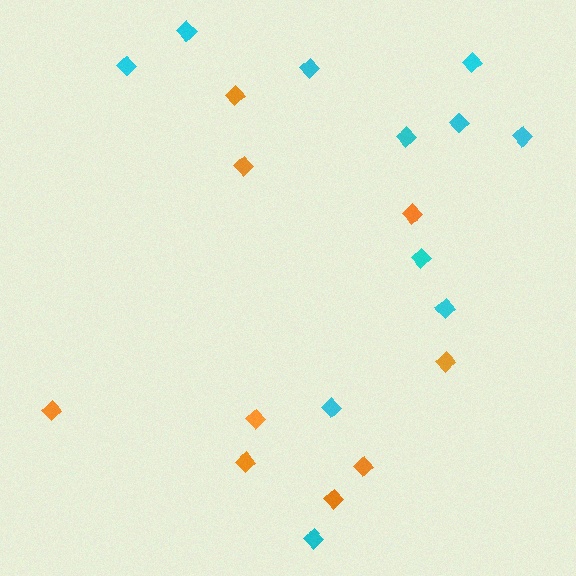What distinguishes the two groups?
There are 2 groups: one group of orange diamonds (9) and one group of cyan diamonds (11).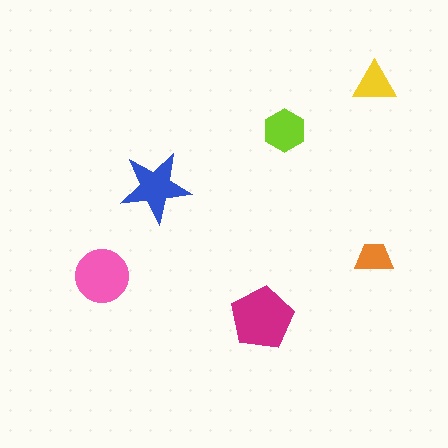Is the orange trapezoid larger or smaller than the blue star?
Smaller.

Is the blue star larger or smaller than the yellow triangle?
Larger.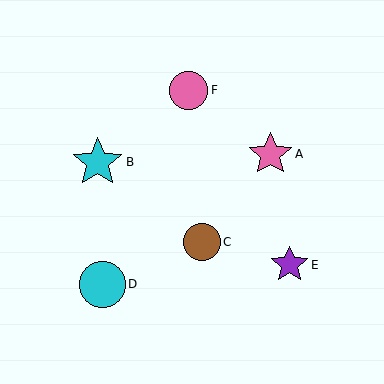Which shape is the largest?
The cyan star (labeled B) is the largest.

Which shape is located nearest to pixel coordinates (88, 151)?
The cyan star (labeled B) at (98, 162) is nearest to that location.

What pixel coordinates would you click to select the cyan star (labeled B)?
Click at (98, 162) to select the cyan star B.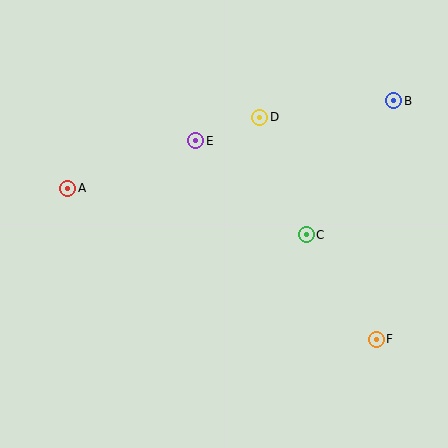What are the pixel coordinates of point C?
Point C is at (306, 235).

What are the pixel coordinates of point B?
Point B is at (394, 101).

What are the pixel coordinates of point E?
Point E is at (196, 141).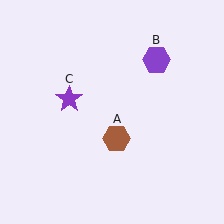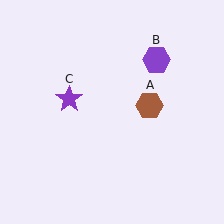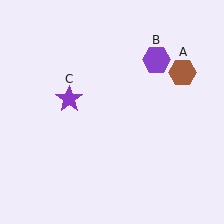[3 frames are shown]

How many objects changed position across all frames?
1 object changed position: brown hexagon (object A).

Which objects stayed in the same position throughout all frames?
Purple hexagon (object B) and purple star (object C) remained stationary.